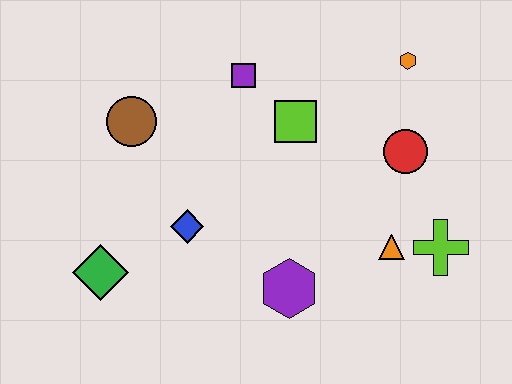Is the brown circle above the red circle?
Yes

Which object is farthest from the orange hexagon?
The green diamond is farthest from the orange hexagon.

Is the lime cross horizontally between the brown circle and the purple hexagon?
No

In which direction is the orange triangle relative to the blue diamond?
The orange triangle is to the right of the blue diamond.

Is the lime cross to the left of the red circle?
No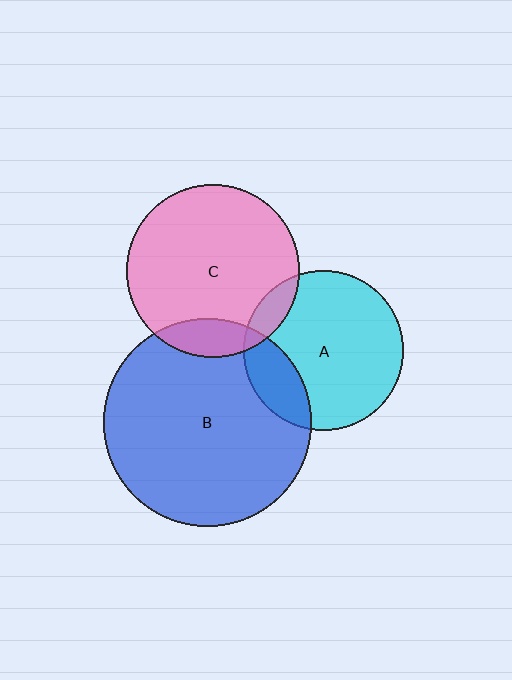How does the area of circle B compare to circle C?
Approximately 1.5 times.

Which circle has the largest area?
Circle B (blue).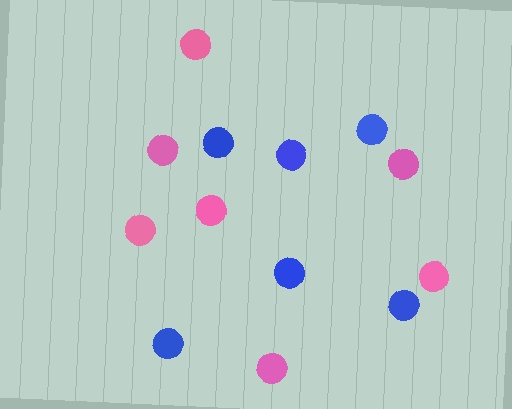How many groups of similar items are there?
There are 2 groups: one group of blue circles (6) and one group of pink circles (7).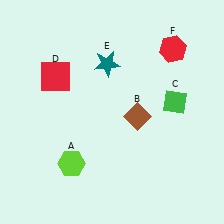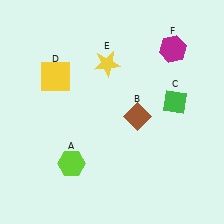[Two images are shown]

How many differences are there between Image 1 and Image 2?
There are 3 differences between the two images.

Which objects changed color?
D changed from red to yellow. E changed from teal to yellow. F changed from red to magenta.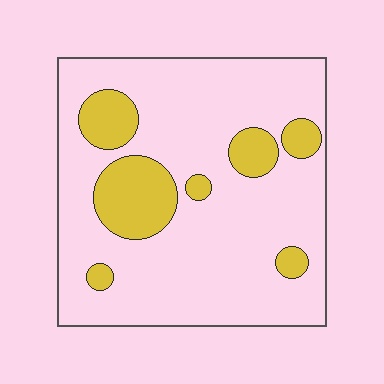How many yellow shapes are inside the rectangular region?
7.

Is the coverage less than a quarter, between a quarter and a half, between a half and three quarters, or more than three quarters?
Less than a quarter.